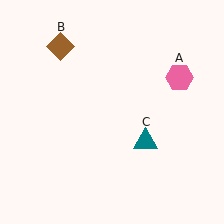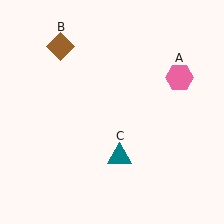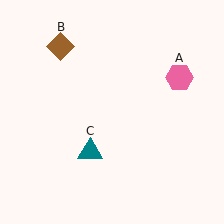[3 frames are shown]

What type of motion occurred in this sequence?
The teal triangle (object C) rotated clockwise around the center of the scene.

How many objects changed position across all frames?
1 object changed position: teal triangle (object C).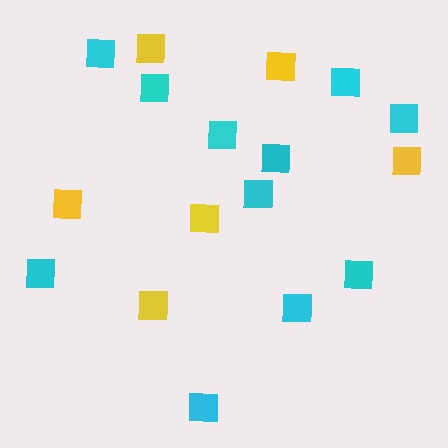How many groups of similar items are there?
There are 2 groups: one group of cyan squares (11) and one group of yellow squares (6).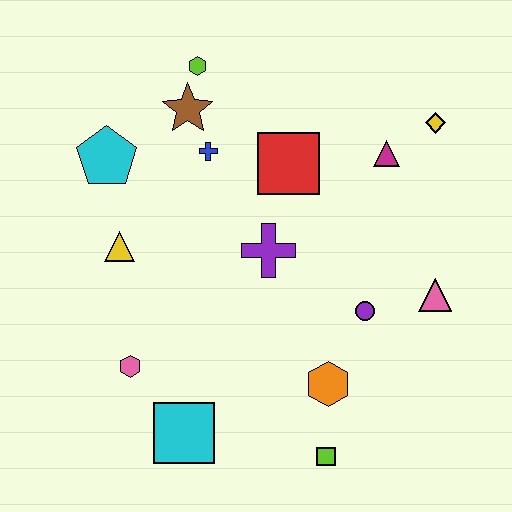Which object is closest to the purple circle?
The pink triangle is closest to the purple circle.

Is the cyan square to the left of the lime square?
Yes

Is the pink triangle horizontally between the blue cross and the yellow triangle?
No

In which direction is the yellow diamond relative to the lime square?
The yellow diamond is above the lime square.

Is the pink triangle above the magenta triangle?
No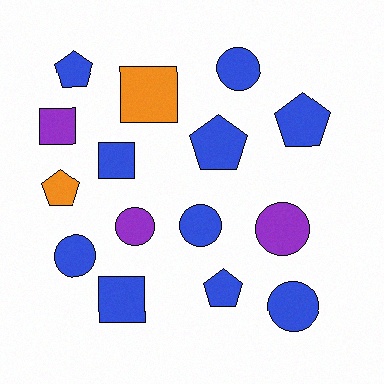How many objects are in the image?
There are 15 objects.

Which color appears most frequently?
Blue, with 10 objects.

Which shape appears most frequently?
Circle, with 6 objects.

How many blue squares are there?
There are 2 blue squares.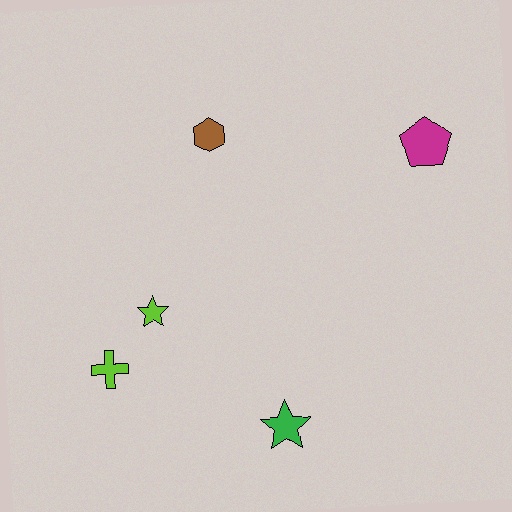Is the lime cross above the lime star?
No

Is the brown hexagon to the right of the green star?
No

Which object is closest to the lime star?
The lime cross is closest to the lime star.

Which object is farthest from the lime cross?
The magenta pentagon is farthest from the lime cross.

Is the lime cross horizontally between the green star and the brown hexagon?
No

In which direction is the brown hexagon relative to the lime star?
The brown hexagon is above the lime star.